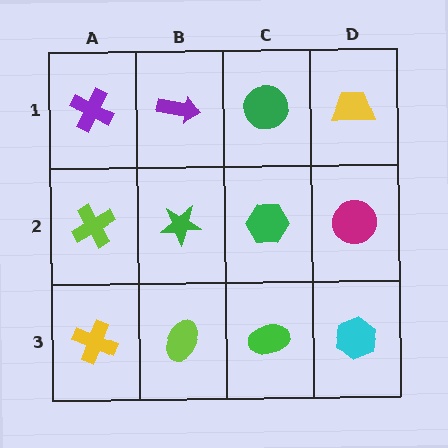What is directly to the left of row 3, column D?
A green ellipse.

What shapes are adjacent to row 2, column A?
A purple cross (row 1, column A), a yellow cross (row 3, column A), a green star (row 2, column B).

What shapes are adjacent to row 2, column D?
A yellow trapezoid (row 1, column D), a cyan hexagon (row 3, column D), a green hexagon (row 2, column C).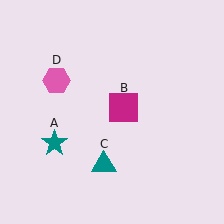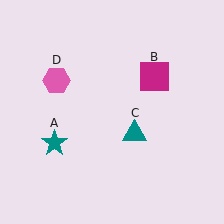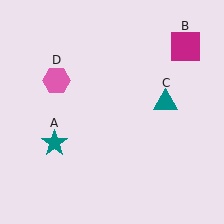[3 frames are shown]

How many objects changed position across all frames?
2 objects changed position: magenta square (object B), teal triangle (object C).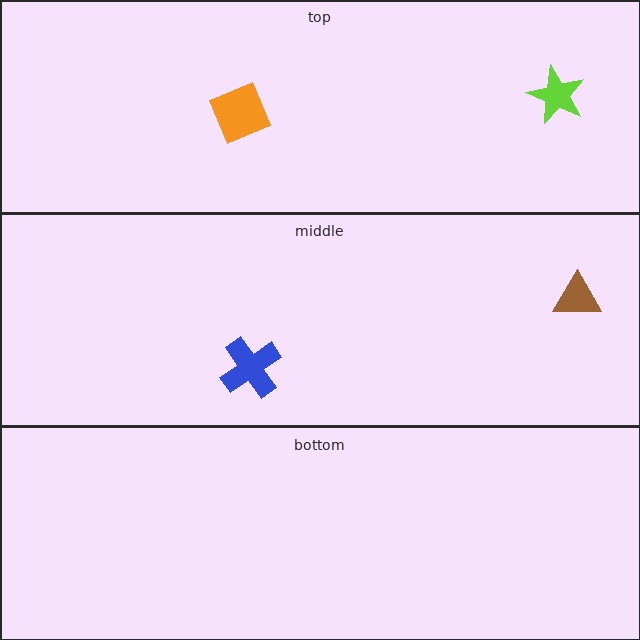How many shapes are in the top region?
2.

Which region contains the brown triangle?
The middle region.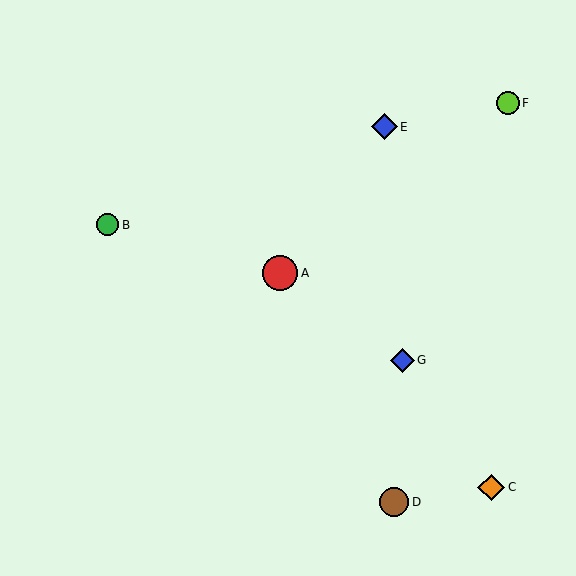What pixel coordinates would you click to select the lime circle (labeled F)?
Click at (508, 103) to select the lime circle F.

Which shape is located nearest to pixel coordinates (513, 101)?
The lime circle (labeled F) at (508, 103) is nearest to that location.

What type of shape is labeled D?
Shape D is a brown circle.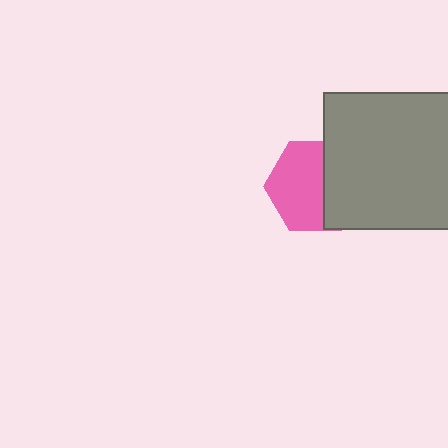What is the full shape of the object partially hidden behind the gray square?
The partially hidden object is a pink hexagon.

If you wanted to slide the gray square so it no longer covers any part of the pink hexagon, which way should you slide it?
Slide it right — that is the most direct way to separate the two shapes.